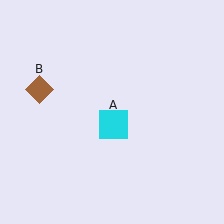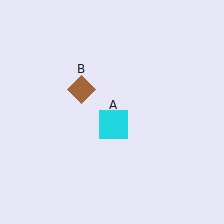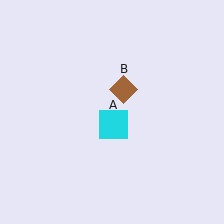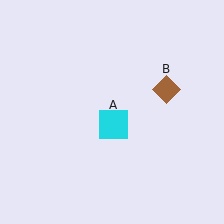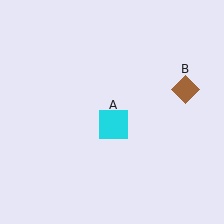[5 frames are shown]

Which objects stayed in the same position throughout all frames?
Cyan square (object A) remained stationary.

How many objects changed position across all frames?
1 object changed position: brown diamond (object B).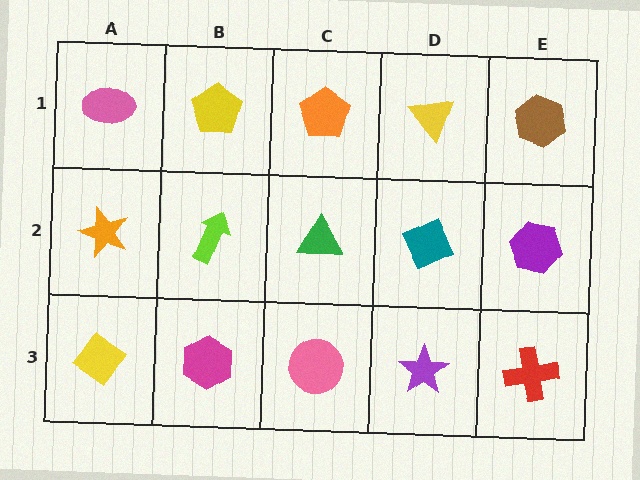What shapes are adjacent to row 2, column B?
A yellow pentagon (row 1, column B), a magenta hexagon (row 3, column B), an orange star (row 2, column A), a green triangle (row 2, column C).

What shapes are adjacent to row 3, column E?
A purple hexagon (row 2, column E), a purple star (row 3, column D).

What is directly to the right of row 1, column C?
A yellow triangle.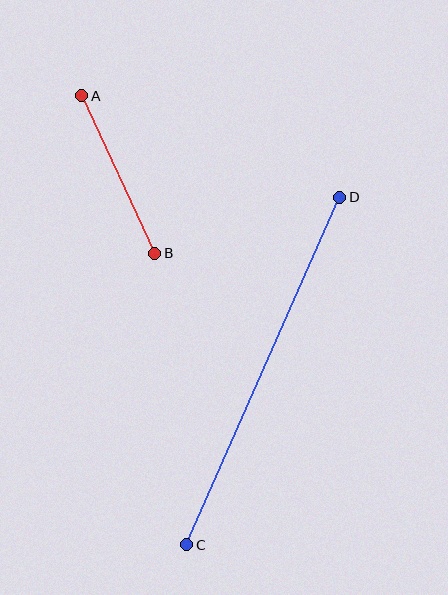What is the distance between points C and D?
The distance is approximately 380 pixels.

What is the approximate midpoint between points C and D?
The midpoint is at approximately (263, 371) pixels.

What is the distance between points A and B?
The distance is approximately 173 pixels.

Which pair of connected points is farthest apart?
Points C and D are farthest apart.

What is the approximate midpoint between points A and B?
The midpoint is at approximately (118, 174) pixels.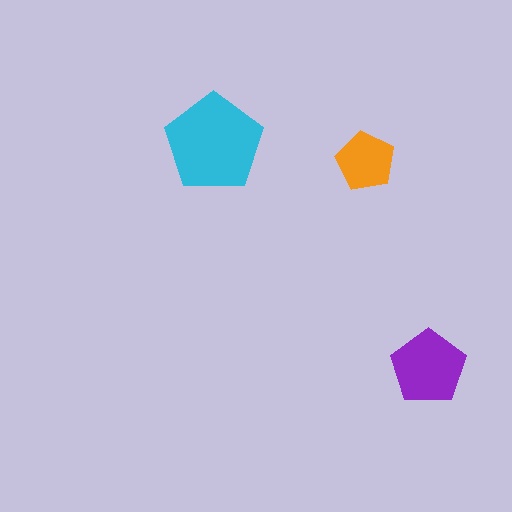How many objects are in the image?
There are 3 objects in the image.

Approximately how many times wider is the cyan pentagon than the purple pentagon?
About 1.5 times wider.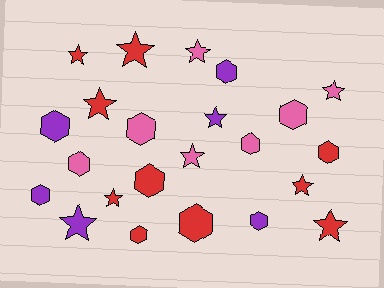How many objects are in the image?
There are 23 objects.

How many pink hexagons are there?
There are 4 pink hexagons.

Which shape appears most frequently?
Hexagon, with 12 objects.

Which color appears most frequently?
Red, with 10 objects.